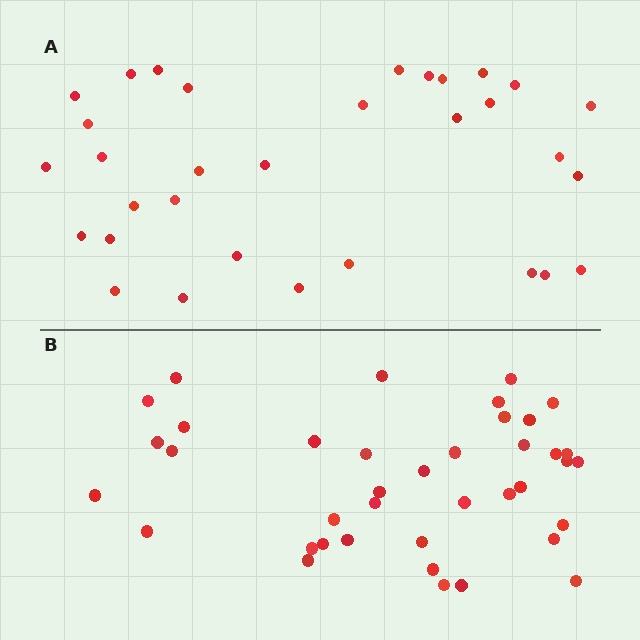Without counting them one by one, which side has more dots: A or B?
Region B (the bottom region) has more dots.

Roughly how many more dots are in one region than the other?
Region B has roughly 8 or so more dots than region A.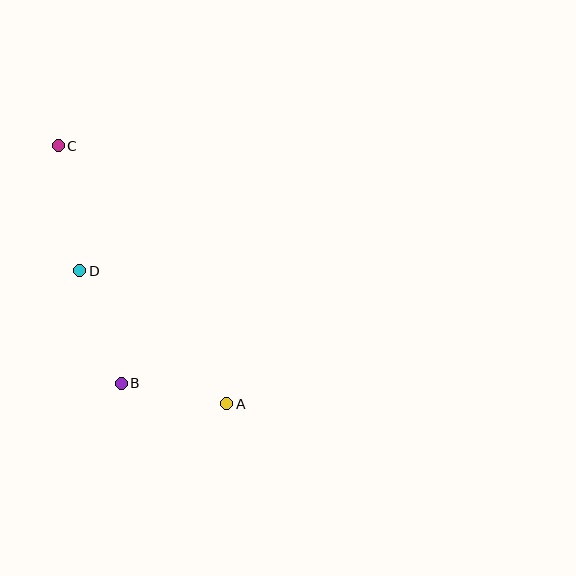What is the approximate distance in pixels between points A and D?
The distance between A and D is approximately 198 pixels.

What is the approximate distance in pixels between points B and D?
The distance between B and D is approximately 120 pixels.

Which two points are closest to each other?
Points A and B are closest to each other.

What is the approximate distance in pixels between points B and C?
The distance between B and C is approximately 246 pixels.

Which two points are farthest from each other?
Points A and C are farthest from each other.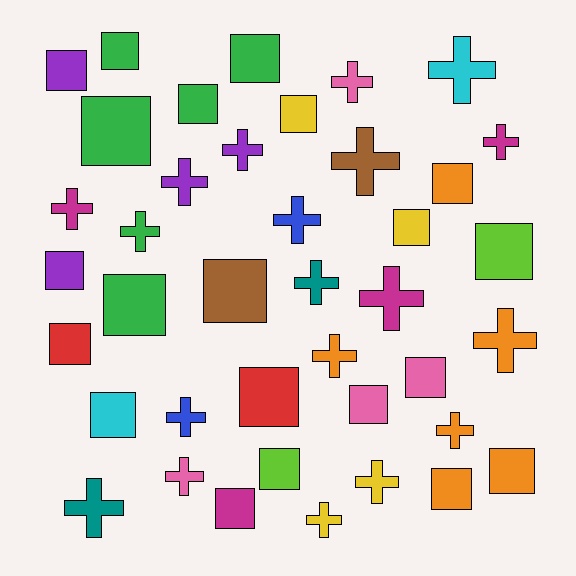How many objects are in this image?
There are 40 objects.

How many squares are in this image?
There are 21 squares.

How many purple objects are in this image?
There are 4 purple objects.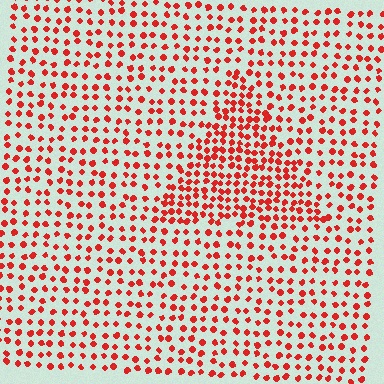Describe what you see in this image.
The image contains small red elements arranged at two different densities. A triangle-shaped region is visible where the elements are more densely packed than the surrounding area.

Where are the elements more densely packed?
The elements are more densely packed inside the triangle boundary.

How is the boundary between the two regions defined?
The boundary is defined by a change in element density (approximately 1.8x ratio). All elements are the same color, size, and shape.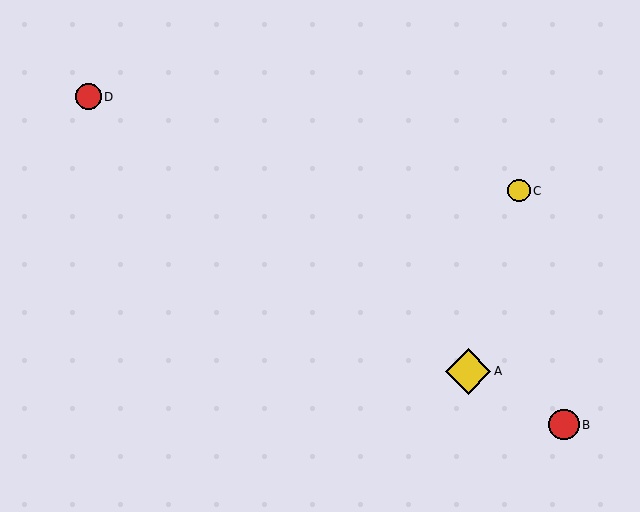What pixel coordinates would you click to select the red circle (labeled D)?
Click at (88, 97) to select the red circle D.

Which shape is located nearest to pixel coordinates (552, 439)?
The red circle (labeled B) at (564, 425) is nearest to that location.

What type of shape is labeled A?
Shape A is a yellow diamond.